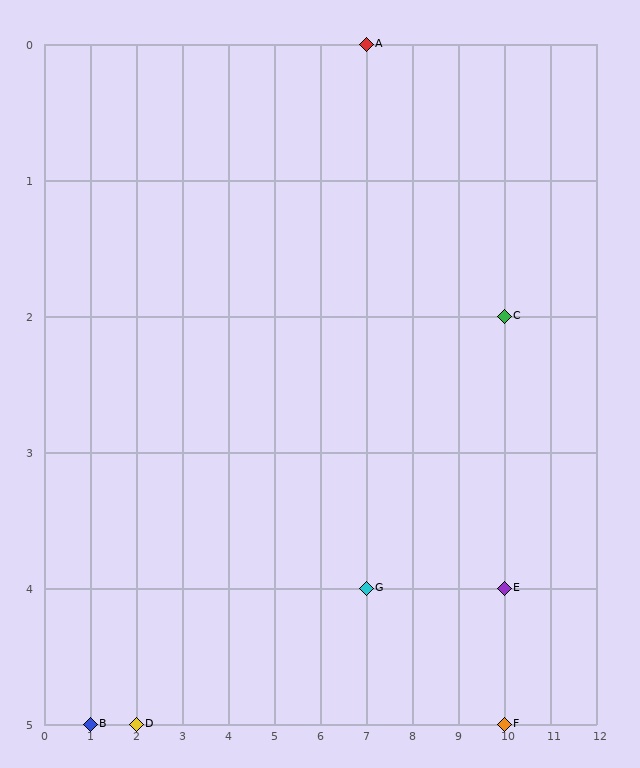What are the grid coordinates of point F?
Point F is at grid coordinates (10, 5).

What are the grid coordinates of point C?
Point C is at grid coordinates (10, 2).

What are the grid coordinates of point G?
Point G is at grid coordinates (7, 4).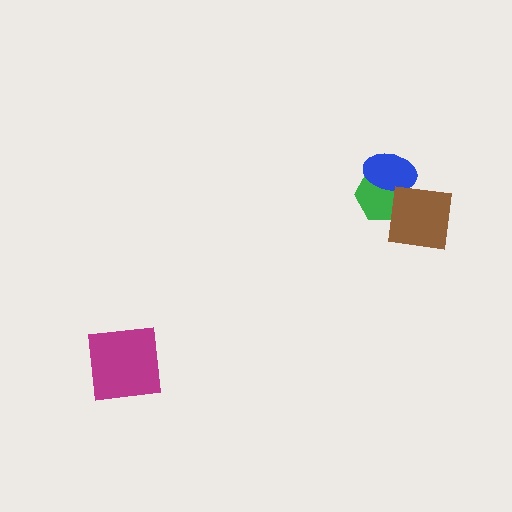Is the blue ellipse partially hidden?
Yes, it is partially covered by another shape.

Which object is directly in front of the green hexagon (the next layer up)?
The blue ellipse is directly in front of the green hexagon.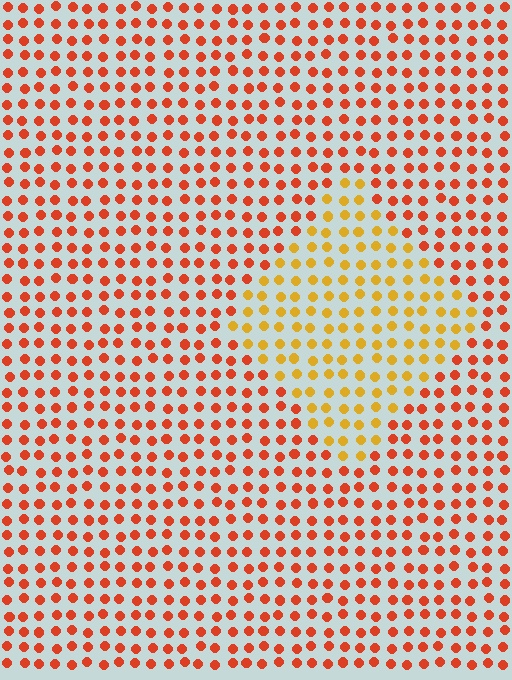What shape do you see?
I see a diamond.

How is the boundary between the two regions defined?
The boundary is defined purely by a slight shift in hue (about 35 degrees). Spacing, size, and orientation are identical on both sides.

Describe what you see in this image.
The image is filled with small red elements in a uniform arrangement. A diamond-shaped region is visible where the elements are tinted to a slightly different hue, forming a subtle color boundary.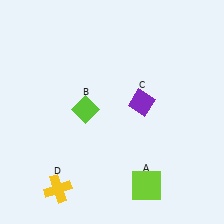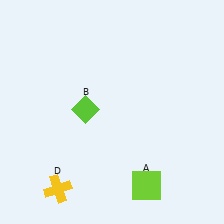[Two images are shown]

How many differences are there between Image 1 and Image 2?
There is 1 difference between the two images.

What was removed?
The purple diamond (C) was removed in Image 2.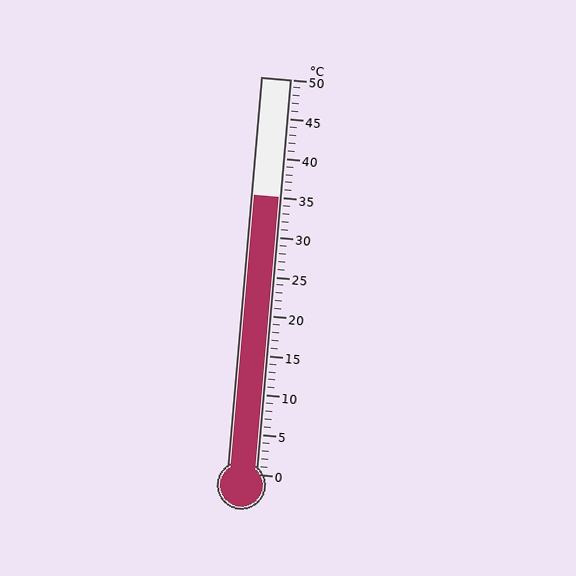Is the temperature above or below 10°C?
The temperature is above 10°C.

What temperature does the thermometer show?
The thermometer shows approximately 35°C.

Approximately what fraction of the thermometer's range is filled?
The thermometer is filled to approximately 70% of its range.